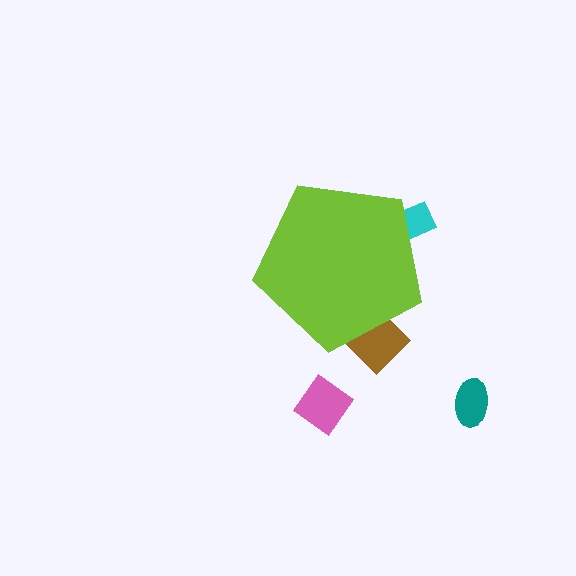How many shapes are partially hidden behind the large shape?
2 shapes are partially hidden.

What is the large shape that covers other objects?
A lime pentagon.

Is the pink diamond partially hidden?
No, the pink diamond is fully visible.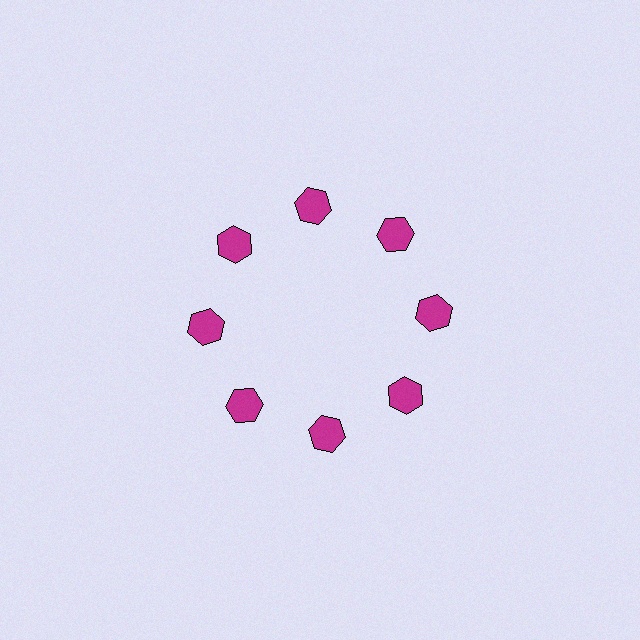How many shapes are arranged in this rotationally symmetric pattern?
There are 8 shapes, arranged in 8 groups of 1.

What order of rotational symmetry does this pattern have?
This pattern has 8-fold rotational symmetry.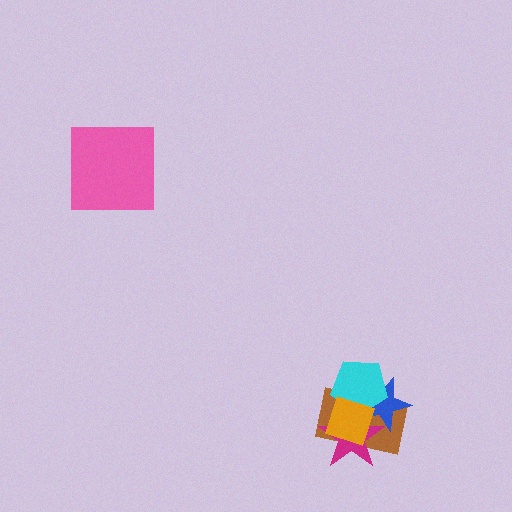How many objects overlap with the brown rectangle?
4 objects overlap with the brown rectangle.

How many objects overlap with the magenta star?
4 objects overlap with the magenta star.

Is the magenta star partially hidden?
Yes, it is partially covered by another shape.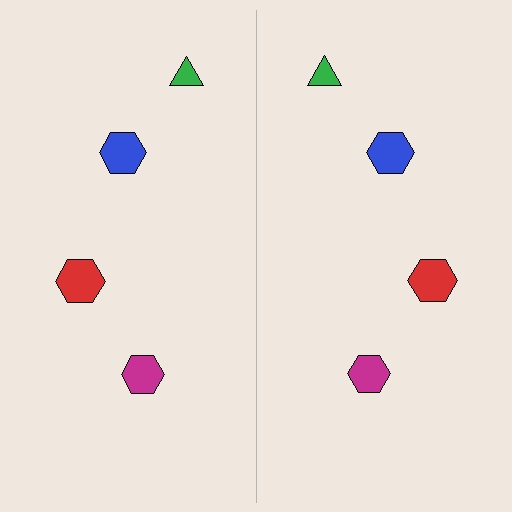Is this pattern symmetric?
Yes, this pattern has bilateral (reflection) symmetry.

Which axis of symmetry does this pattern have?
The pattern has a vertical axis of symmetry running through the center of the image.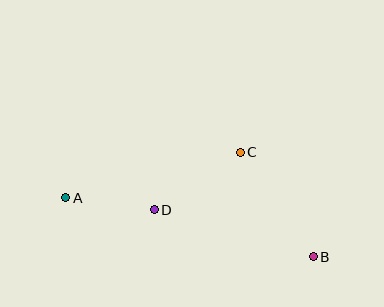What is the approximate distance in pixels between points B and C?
The distance between B and C is approximately 127 pixels.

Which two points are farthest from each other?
Points A and B are farthest from each other.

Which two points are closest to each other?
Points A and D are closest to each other.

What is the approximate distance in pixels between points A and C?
The distance between A and C is approximately 180 pixels.